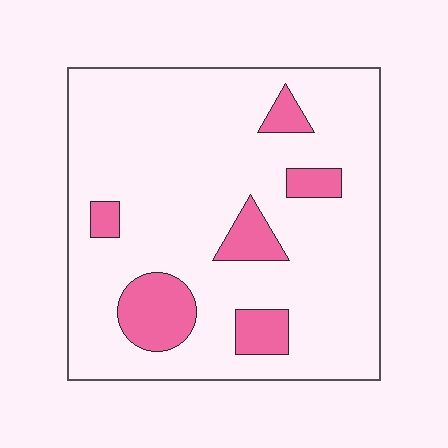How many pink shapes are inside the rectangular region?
6.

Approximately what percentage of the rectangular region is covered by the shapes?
Approximately 15%.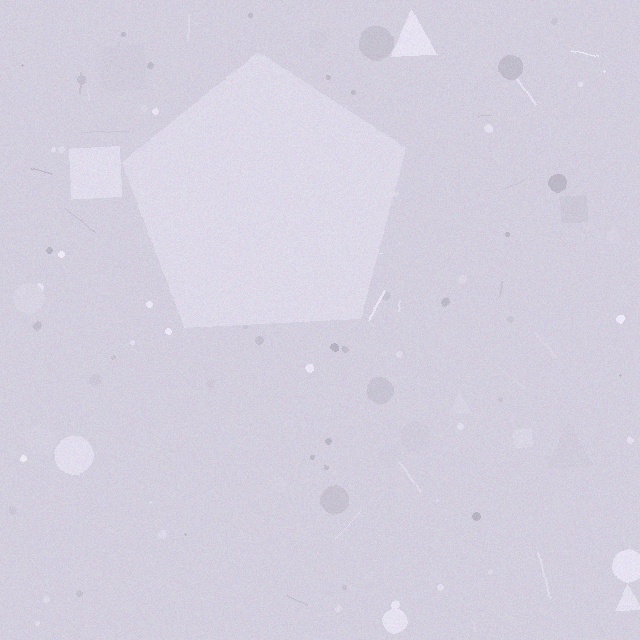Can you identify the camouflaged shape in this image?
The camouflaged shape is a pentagon.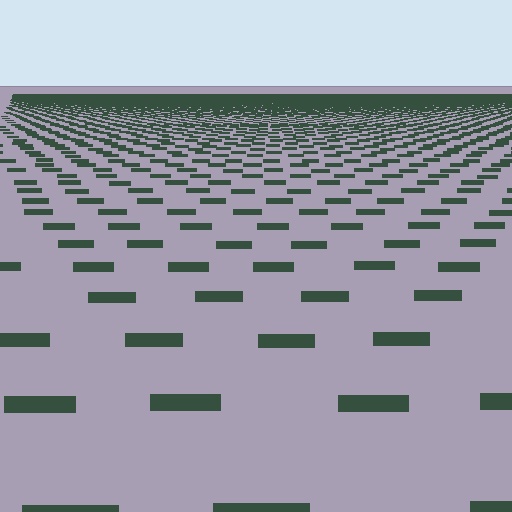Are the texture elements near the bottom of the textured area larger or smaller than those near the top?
Larger. Near the bottom, elements are closer to the viewer and appear at a bigger on-screen size.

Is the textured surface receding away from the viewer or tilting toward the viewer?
The surface is receding away from the viewer. Texture elements get smaller and denser toward the top.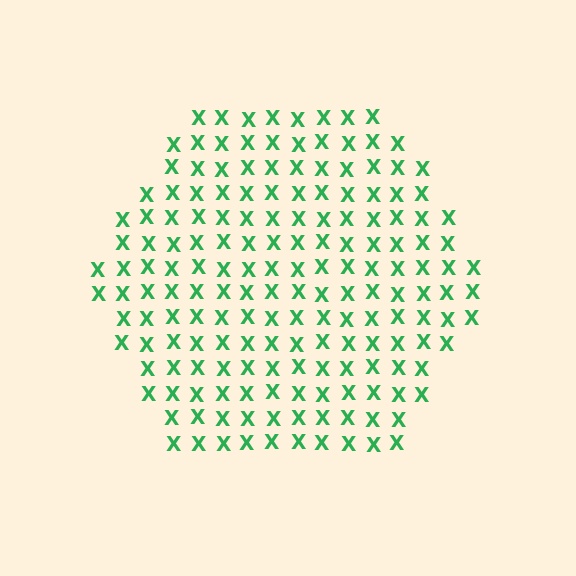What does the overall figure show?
The overall figure shows a hexagon.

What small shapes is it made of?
It is made of small letter X's.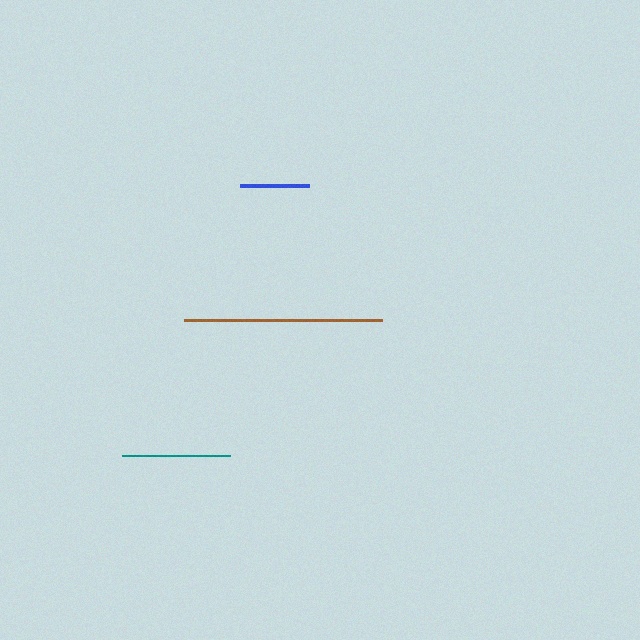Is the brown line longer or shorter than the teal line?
The brown line is longer than the teal line.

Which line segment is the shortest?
The blue line is the shortest at approximately 69 pixels.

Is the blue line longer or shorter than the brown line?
The brown line is longer than the blue line.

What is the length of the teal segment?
The teal segment is approximately 108 pixels long.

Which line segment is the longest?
The brown line is the longest at approximately 198 pixels.